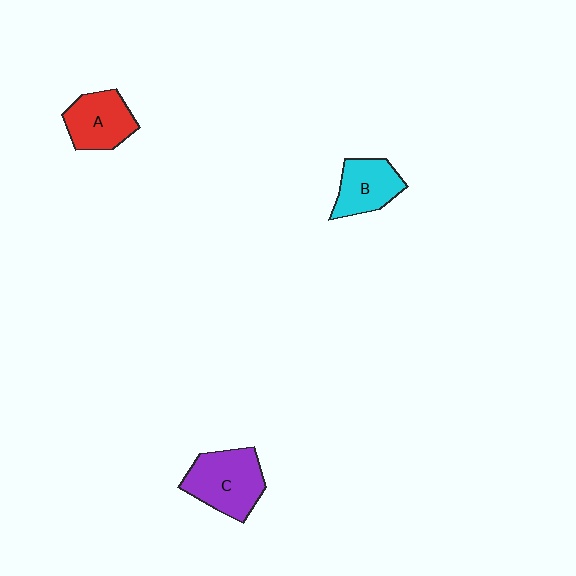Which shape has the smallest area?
Shape B (cyan).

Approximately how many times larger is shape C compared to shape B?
Approximately 1.4 times.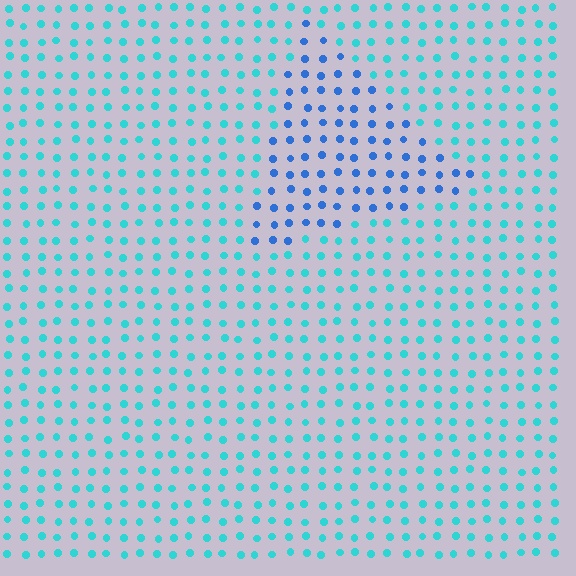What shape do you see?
I see a triangle.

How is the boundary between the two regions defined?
The boundary is defined purely by a slight shift in hue (about 37 degrees). Spacing, size, and orientation are identical on both sides.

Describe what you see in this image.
The image is filled with small cyan elements in a uniform arrangement. A triangle-shaped region is visible where the elements are tinted to a slightly different hue, forming a subtle color boundary.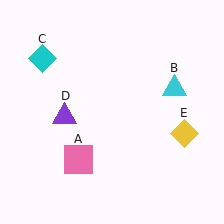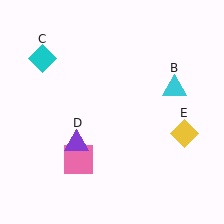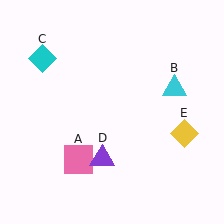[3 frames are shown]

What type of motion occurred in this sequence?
The purple triangle (object D) rotated counterclockwise around the center of the scene.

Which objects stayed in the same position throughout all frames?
Pink square (object A) and cyan triangle (object B) and cyan diamond (object C) and yellow diamond (object E) remained stationary.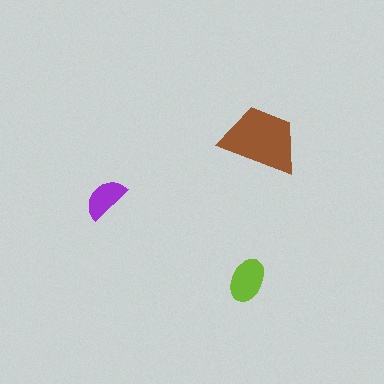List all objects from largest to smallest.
The brown trapezoid, the lime ellipse, the purple semicircle.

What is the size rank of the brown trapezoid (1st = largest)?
1st.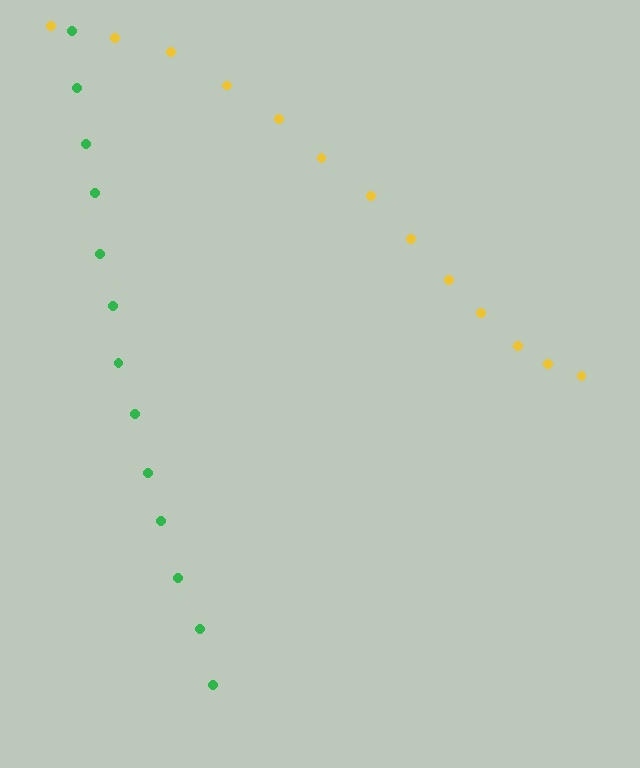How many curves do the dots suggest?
There are 2 distinct paths.